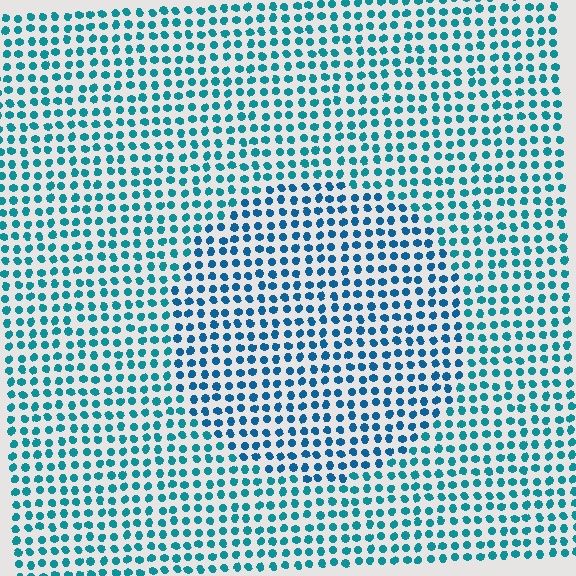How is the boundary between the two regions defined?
The boundary is defined purely by a slight shift in hue (about 20 degrees). Spacing, size, and orientation are identical on both sides.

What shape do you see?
I see a circle.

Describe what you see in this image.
The image is filled with small teal elements in a uniform arrangement. A circle-shaped region is visible where the elements are tinted to a slightly different hue, forming a subtle color boundary.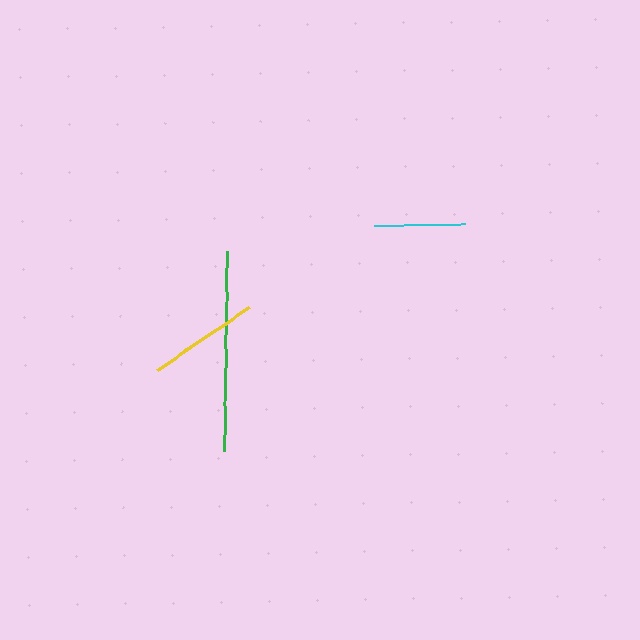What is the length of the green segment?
The green segment is approximately 199 pixels long.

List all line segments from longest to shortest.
From longest to shortest: green, yellow, cyan.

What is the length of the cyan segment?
The cyan segment is approximately 92 pixels long.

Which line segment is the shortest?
The cyan line is the shortest at approximately 92 pixels.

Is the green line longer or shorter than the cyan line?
The green line is longer than the cyan line.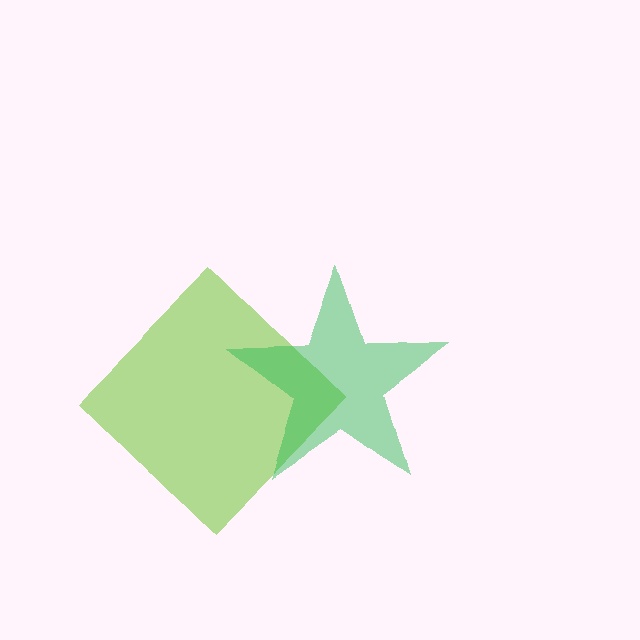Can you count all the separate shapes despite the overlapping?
Yes, there are 2 separate shapes.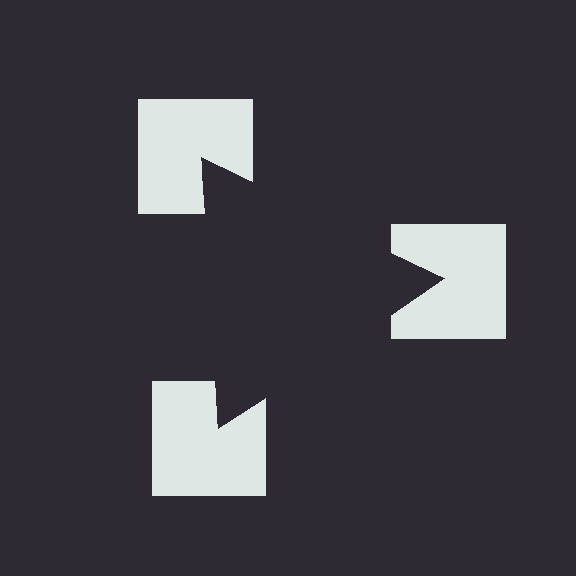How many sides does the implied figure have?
3 sides.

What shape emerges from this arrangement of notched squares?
An illusory triangle — its edges are inferred from the aligned wedge cuts in the notched squares, not physically drawn.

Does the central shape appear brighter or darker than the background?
It typically appears slightly darker than the background, even though no actual brightness change is drawn.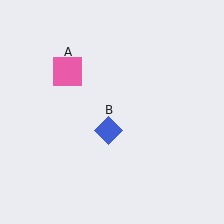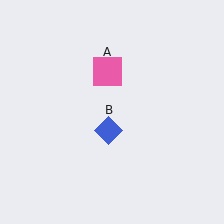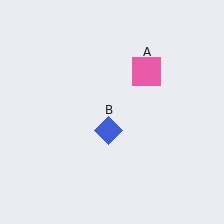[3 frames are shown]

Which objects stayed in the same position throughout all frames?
Blue diamond (object B) remained stationary.